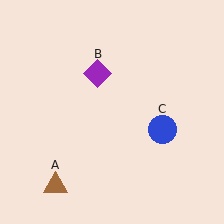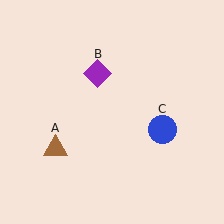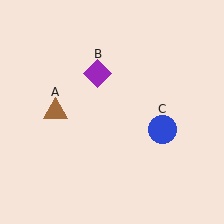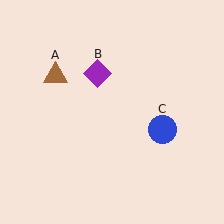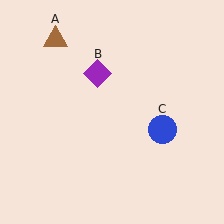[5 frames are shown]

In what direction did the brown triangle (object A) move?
The brown triangle (object A) moved up.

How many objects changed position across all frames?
1 object changed position: brown triangle (object A).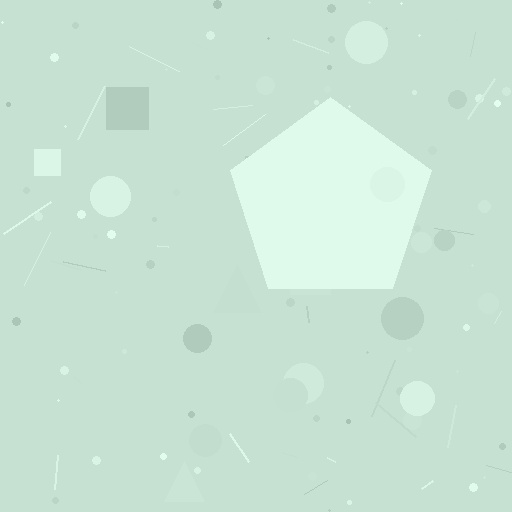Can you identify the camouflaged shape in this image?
The camouflaged shape is a pentagon.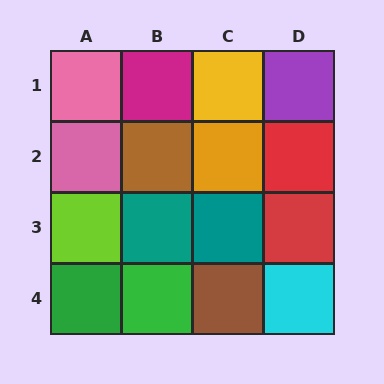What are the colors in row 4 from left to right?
Green, green, brown, cyan.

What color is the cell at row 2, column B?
Brown.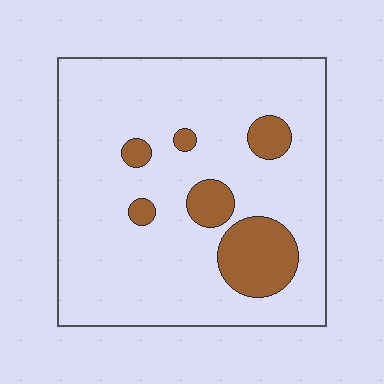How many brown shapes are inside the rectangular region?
6.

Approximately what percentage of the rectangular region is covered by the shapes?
Approximately 15%.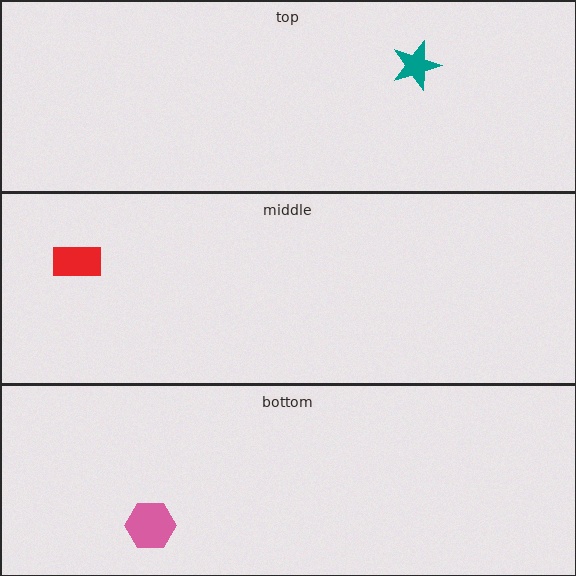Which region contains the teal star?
The top region.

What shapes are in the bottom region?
The pink hexagon.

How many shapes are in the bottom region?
1.